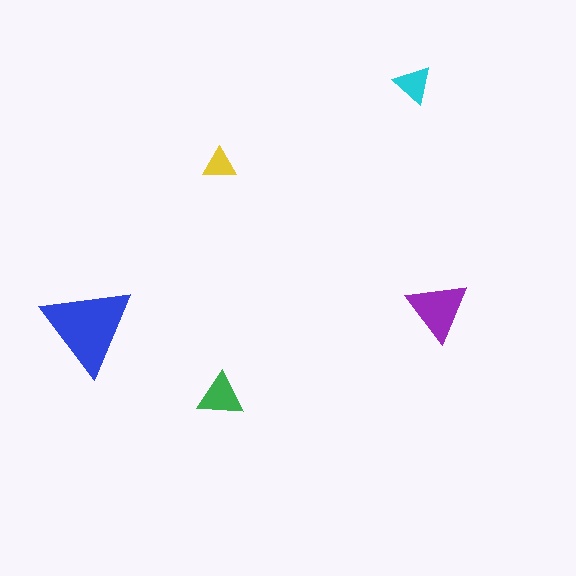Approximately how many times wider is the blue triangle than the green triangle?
About 2 times wider.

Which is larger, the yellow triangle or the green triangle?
The green one.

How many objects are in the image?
There are 5 objects in the image.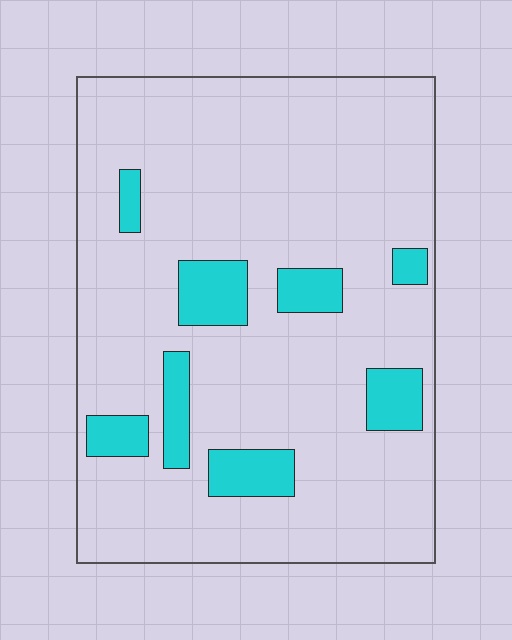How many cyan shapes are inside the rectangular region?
8.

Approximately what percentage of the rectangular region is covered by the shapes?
Approximately 15%.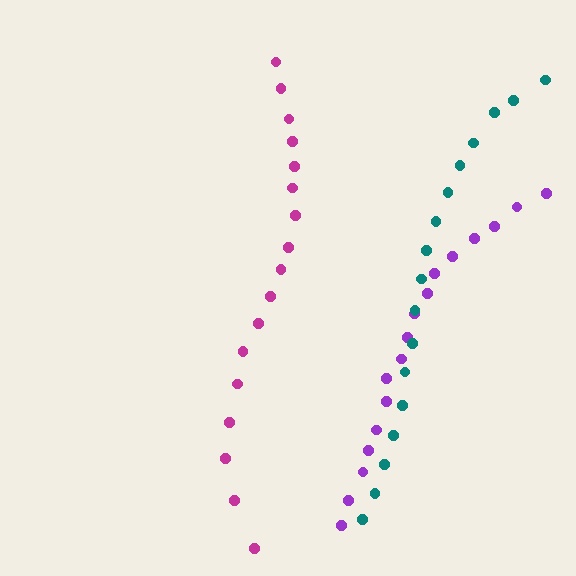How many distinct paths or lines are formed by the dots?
There are 3 distinct paths.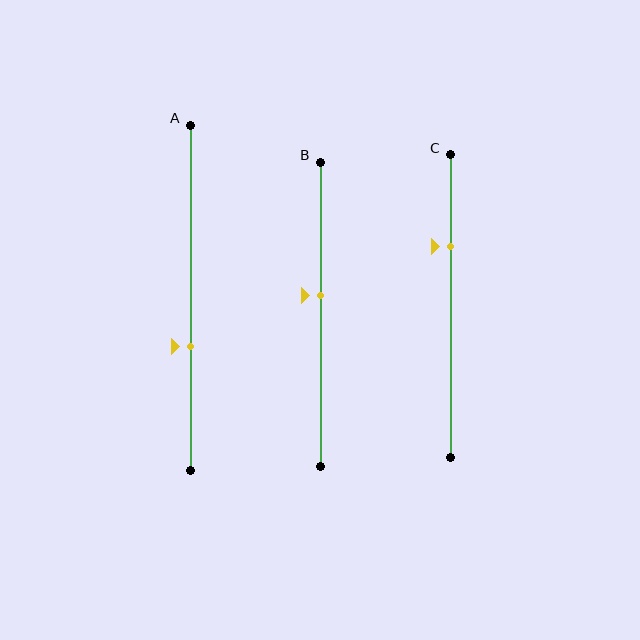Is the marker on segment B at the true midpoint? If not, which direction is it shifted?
No, the marker on segment B is shifted upward by about 6% of the segment length.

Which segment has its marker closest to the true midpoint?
Segment B has its marker closest to the true midpoint.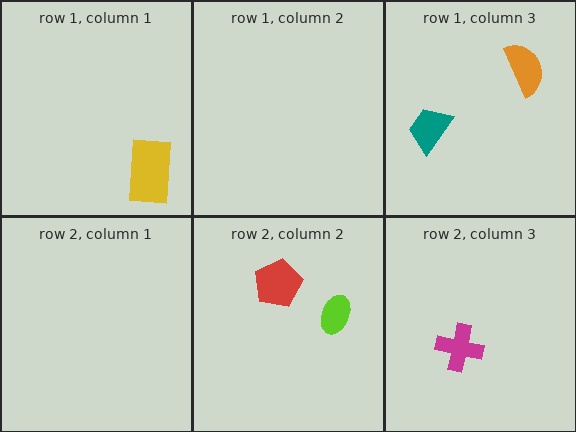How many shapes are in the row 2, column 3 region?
1.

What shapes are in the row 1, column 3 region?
The orange semicircle, the teal trapezoid.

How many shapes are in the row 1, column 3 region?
2.